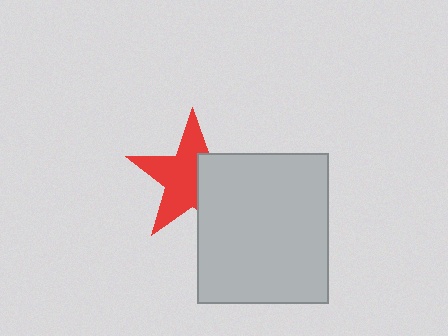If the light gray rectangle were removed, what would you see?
You would see the complete red star.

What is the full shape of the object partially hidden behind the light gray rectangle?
The partially hidden object is a red star.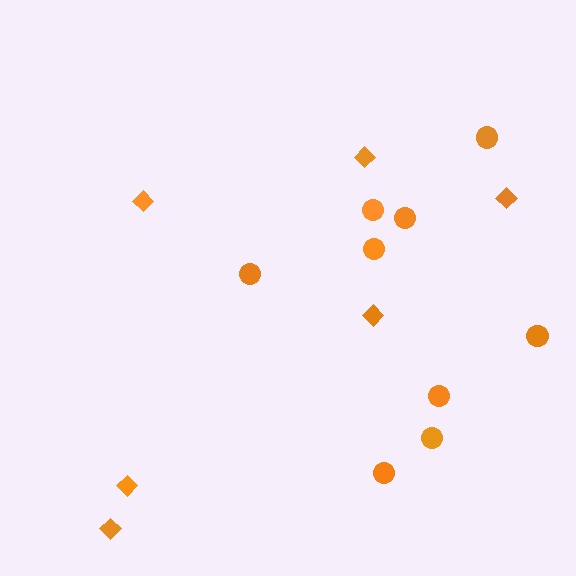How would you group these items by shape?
There are 2 groups: one group of diamonds (6) and one group of circles (9).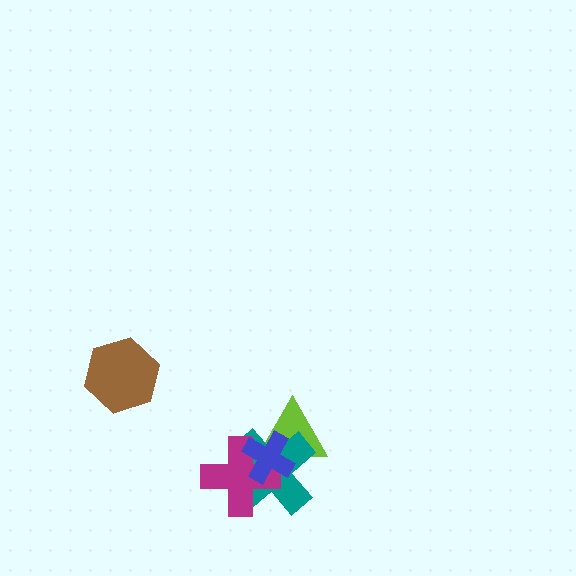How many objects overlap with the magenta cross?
3 objects overlap with the magenta cross.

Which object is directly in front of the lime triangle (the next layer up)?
The teal cross is directly in front of the lime triangle.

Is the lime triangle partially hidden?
Yes, it is partially covered by another shape.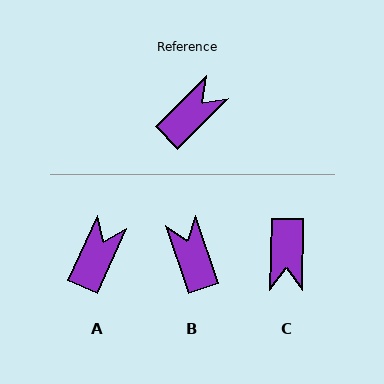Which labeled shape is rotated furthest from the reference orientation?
C, about 136 degrees away.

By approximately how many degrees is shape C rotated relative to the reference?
Approximately 136 degrees clockwise.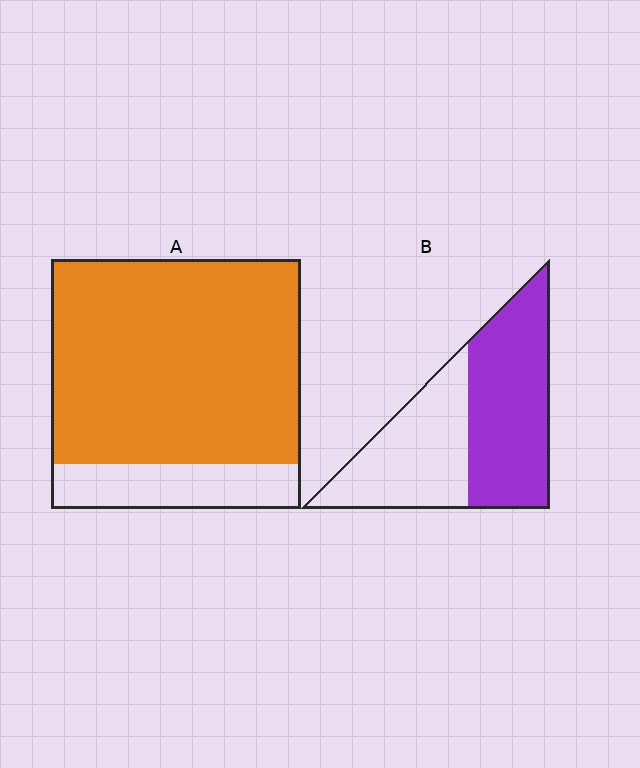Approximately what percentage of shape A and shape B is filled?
A is approximately 80% and B is approximately 55%.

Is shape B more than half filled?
Yes.